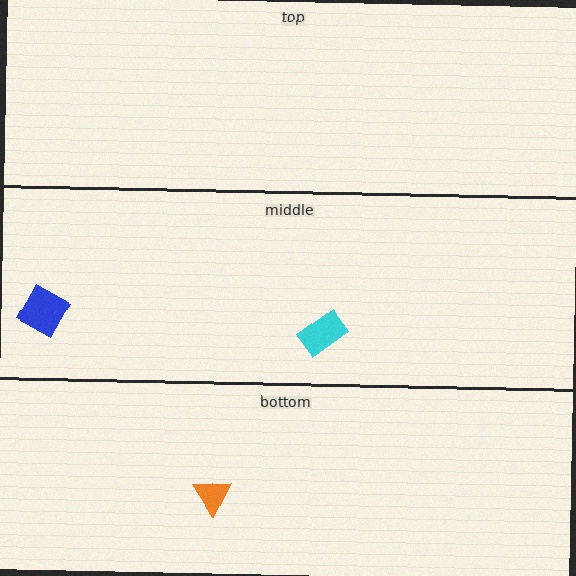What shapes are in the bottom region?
The orange triangle.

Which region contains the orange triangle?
The bottom region.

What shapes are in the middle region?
The cyan rectangle, the blue square.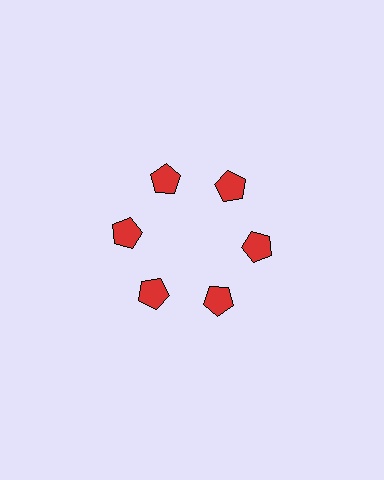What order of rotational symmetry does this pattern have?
This pattern has 6-fold rotational symmetry.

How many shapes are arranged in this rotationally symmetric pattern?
There are 6 shapes, arranged in 6 groups of 1.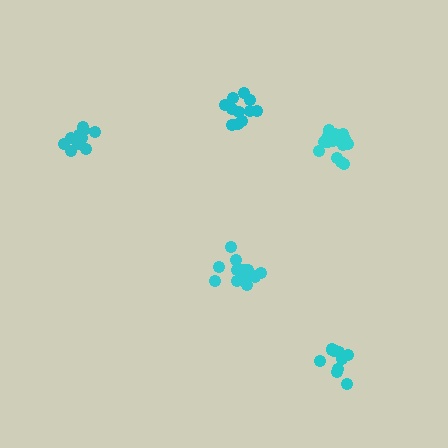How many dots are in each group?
Group 1: 11 dots, Group 2: 13 dots, Group 3: 9 dots, Group 4: 14 dots, Group 5: 10 dots (57 total).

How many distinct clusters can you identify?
There are 5 distinct clusters.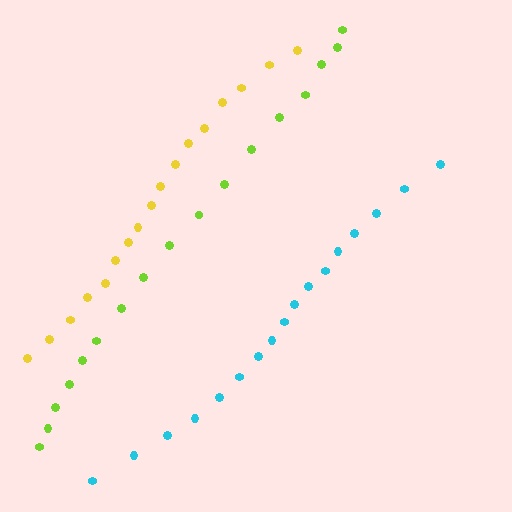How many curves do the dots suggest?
There are 3 distinct paths.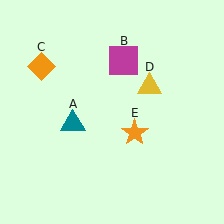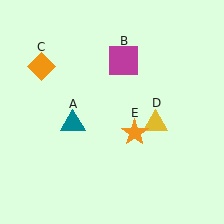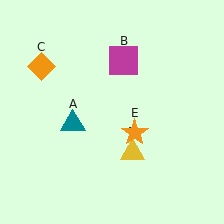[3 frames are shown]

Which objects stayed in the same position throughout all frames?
Teal triangle (object A) and magenta square (object B) and orange diamond (object C) and orange star (object E) remained stationary.